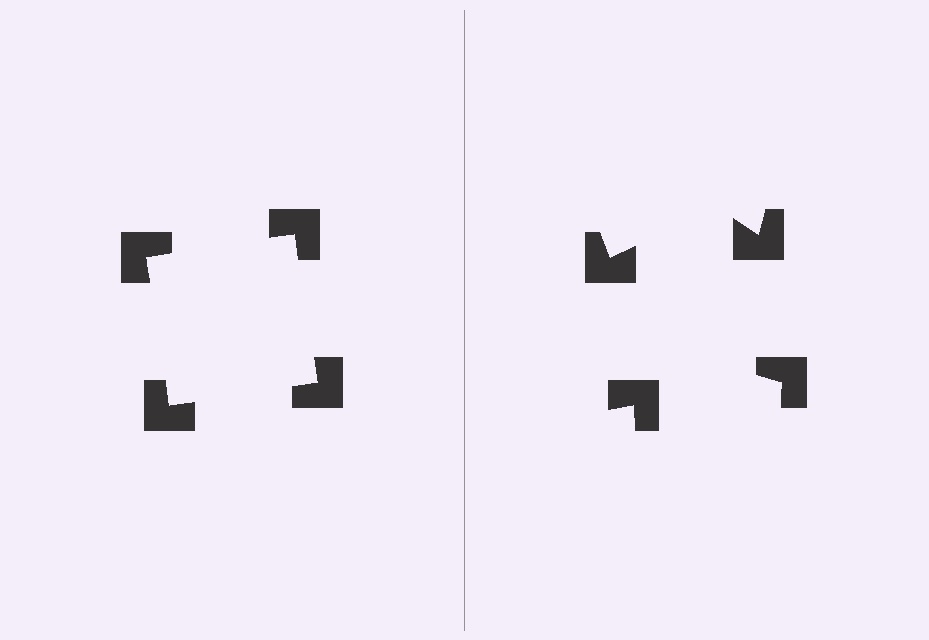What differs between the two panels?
The notched squares are positioned identically on both sides; only the wedge orientations differ. On the left they align to a square; on the right they are misaligned.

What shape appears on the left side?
An illusory square.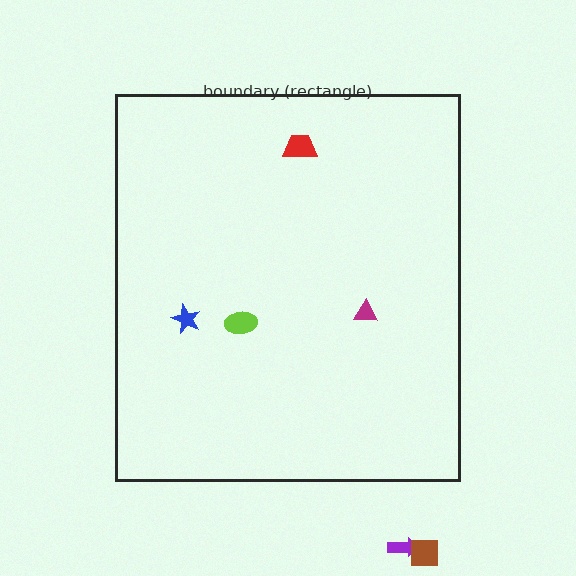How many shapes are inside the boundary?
4 inside, 2 outside.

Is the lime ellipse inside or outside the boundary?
Inside.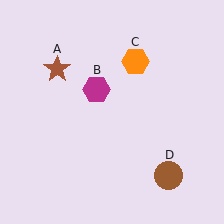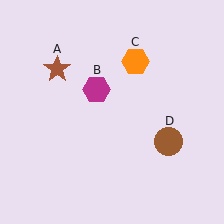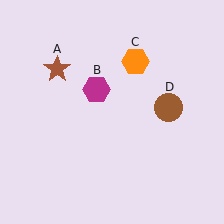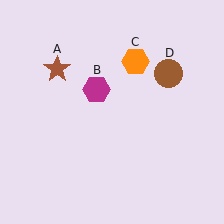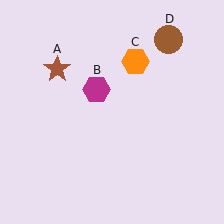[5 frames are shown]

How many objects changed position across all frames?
1 object changed position: brown circle (object D).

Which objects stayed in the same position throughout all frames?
Brown star (object A) and magenta hexagon (object B) and orange hexagon (object C) remained stationary.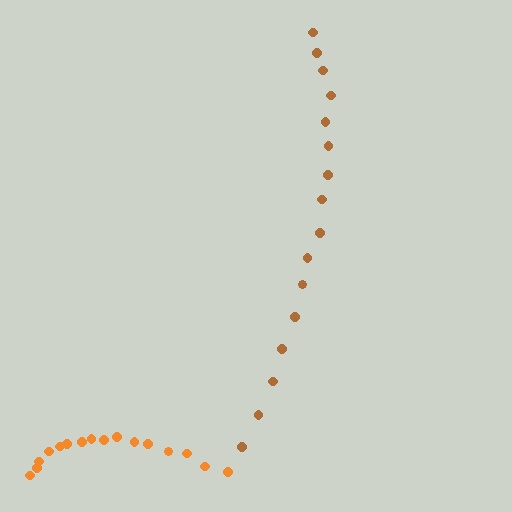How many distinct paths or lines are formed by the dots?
There are 2 distinct paths.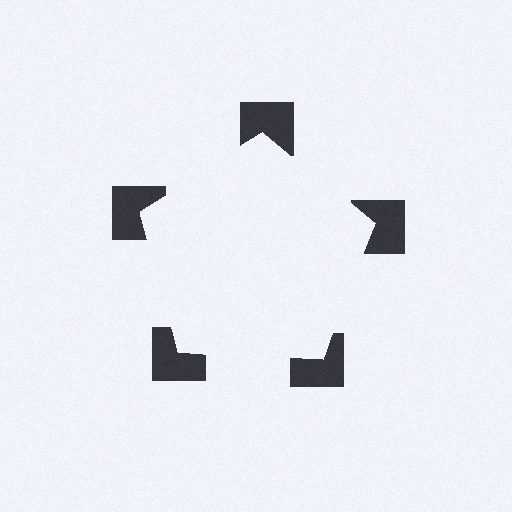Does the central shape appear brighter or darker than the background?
It typically appears slightly brighter than the background, even though no actual brightness change is drawn.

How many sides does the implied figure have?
5 sides.